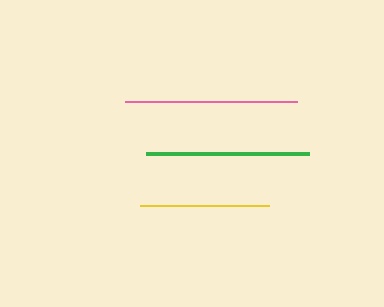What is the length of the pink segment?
The pink segment is approximately 172 pixels long.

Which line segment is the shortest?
The yellow line is the shortest at approximately 129 pixels.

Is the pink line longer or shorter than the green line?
The pink line is longer than the green line.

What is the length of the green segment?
The green segment is approximately 162 pixels long.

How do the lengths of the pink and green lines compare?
The pink and green lines are approximately the same length.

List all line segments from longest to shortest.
From longest to shortest: pink, green, yellow.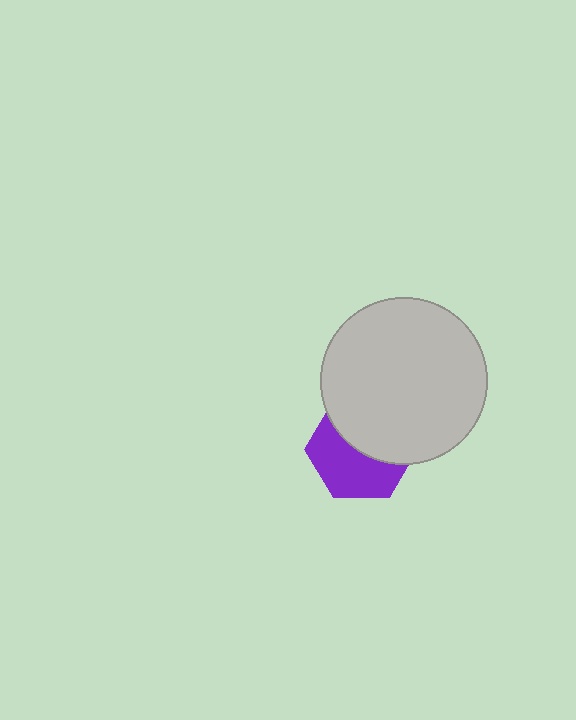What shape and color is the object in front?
The object in front is a light gray circle.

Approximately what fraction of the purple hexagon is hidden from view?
Roughly 49% of the purple hexagon is hidden behind the light gray circle.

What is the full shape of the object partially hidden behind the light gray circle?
The partially hidden object is a purple hexagon.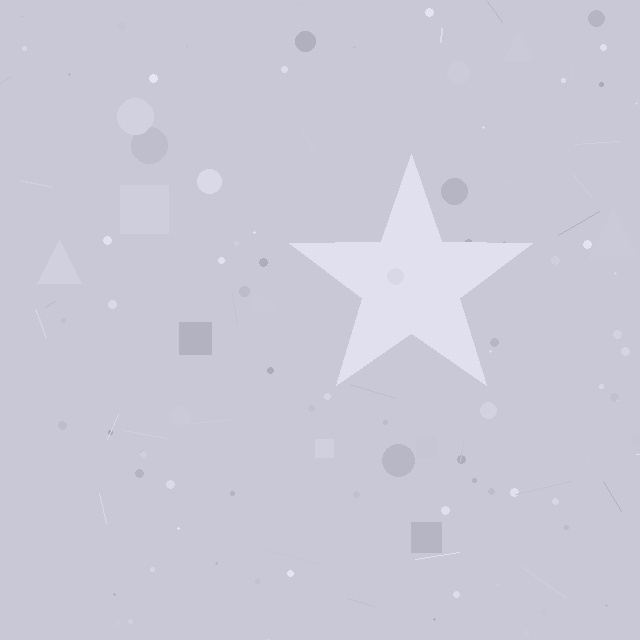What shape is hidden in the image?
A star is hidden in the image.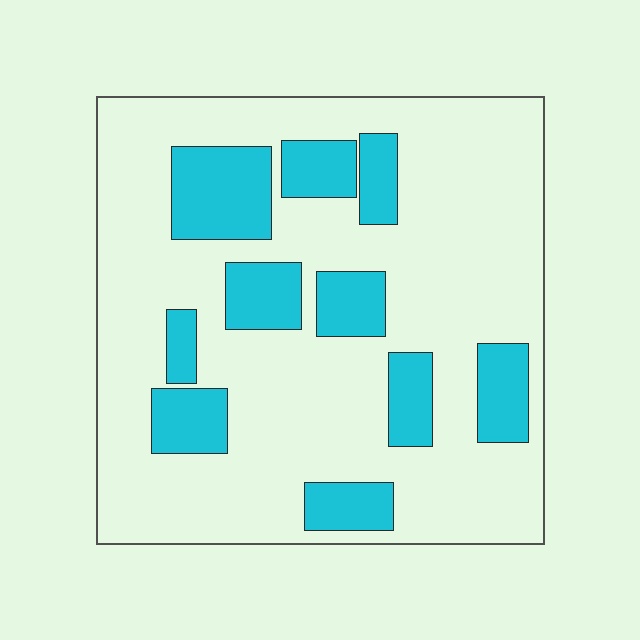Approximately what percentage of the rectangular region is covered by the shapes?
Approximately 25%.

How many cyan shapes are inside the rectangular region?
10.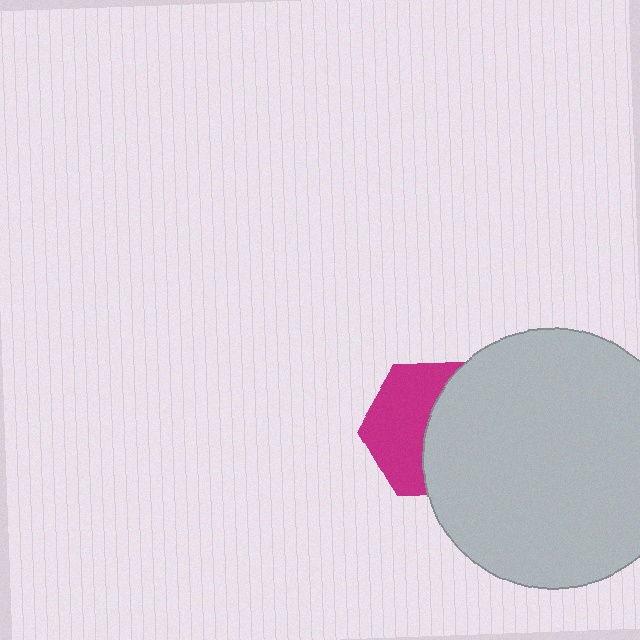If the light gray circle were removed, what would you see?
You would see the complete magenta hexagon.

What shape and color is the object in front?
The object in front is a light gray circle.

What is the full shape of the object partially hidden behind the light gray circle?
The partially hidden object is a magenta hexagon.